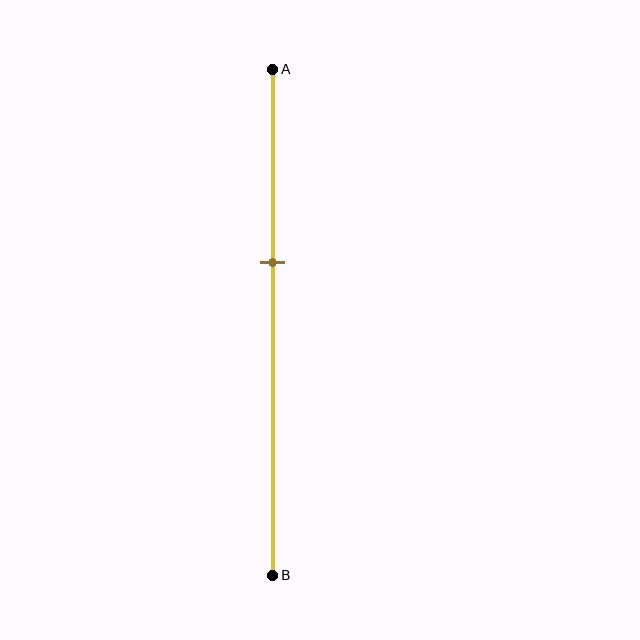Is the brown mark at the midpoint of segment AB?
No, the mark is at about 40% from A, not at the 50% midpoint.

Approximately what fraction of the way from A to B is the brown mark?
The brown mark is approximately 40% of the way from A to B.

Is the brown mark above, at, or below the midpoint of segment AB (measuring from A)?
The brown mark is above the midpoint of segment AB.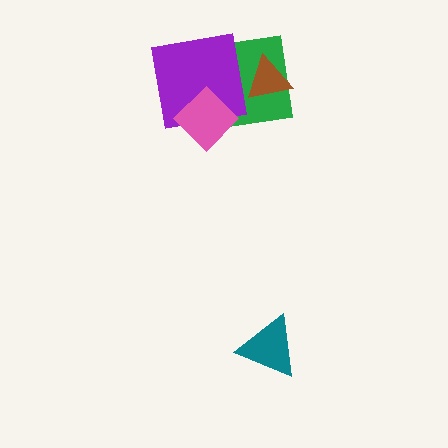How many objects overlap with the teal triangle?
0 objects overlap with the teal triangle.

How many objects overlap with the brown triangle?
1 object overlaps with the brown triangle.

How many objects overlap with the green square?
3 objects overlap with the green square.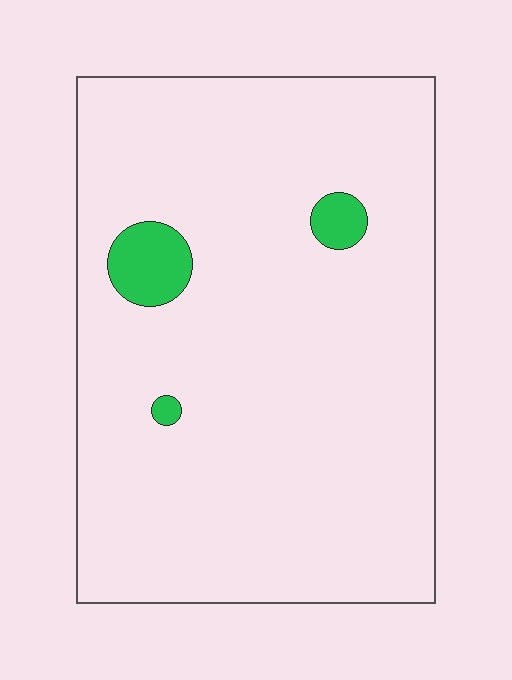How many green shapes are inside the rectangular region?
3.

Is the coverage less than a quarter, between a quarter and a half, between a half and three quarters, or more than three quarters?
Less than a quarter.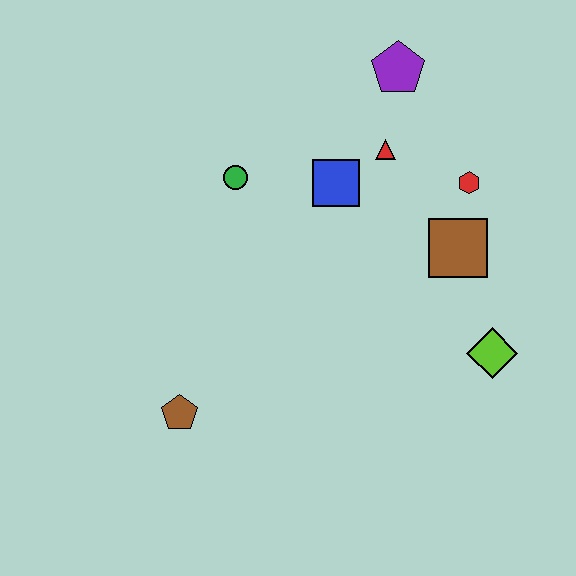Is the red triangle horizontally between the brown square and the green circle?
Yes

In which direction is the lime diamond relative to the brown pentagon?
The lime diamond is to the right of the brown pentagon.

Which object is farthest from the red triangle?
The brown pentagon is farthest from the red triangle.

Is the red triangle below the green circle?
No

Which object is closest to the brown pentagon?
The green circle is closest to the brown pentagon.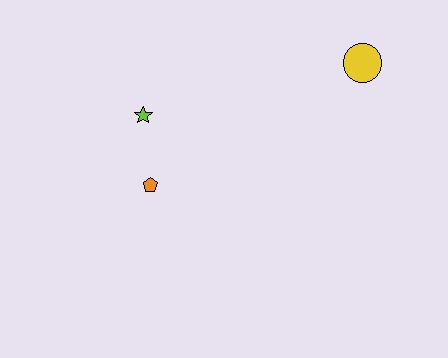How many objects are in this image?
There are 3 objects.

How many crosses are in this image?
There are no crosses.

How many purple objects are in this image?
There are no purple objects.